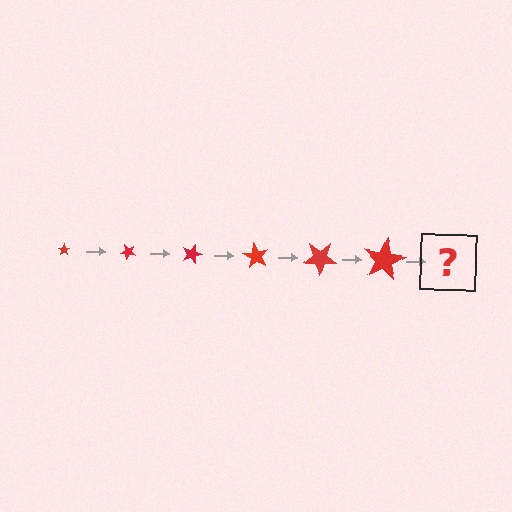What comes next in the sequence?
The next element should be a star, larger than the previous one and rotated 270 degrees from the start.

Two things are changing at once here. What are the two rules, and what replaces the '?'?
The two rules are that the star grows larger each step and it rotates 45 degrees each step. The '?' should be a star, larger than the previous one and rotated 270 degrees from the start.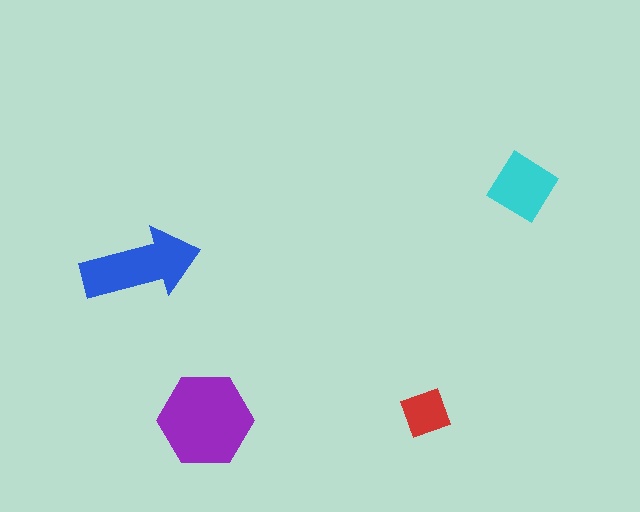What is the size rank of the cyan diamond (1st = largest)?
3rd.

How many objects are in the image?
There are 4 objects in the image.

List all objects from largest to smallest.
The purple hexagon, the blue arrow, the cyan diamond, the red square.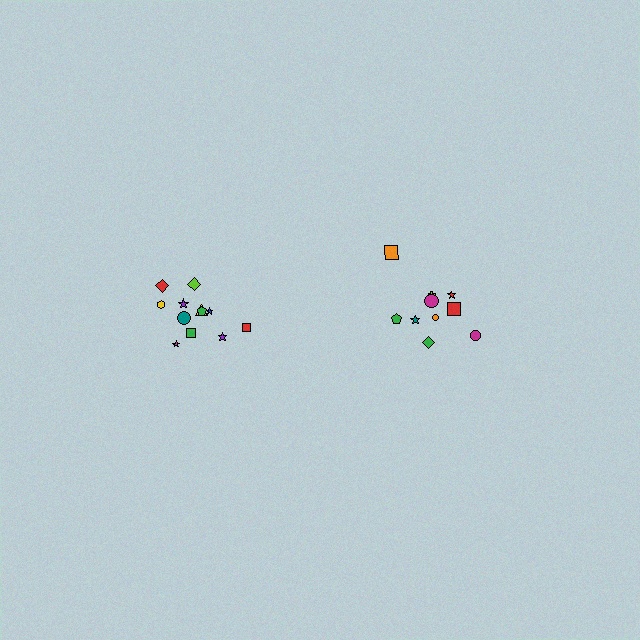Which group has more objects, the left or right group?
The left group.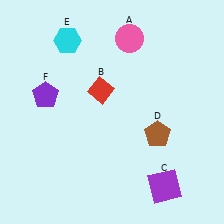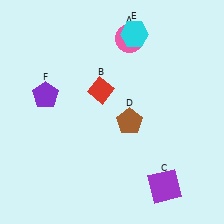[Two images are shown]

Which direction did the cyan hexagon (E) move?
The cyan hexagon (E) moved right.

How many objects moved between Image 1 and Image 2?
2 objects moved between the two images.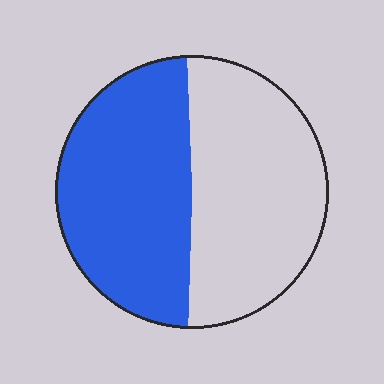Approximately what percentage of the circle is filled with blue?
Approximately 50%.